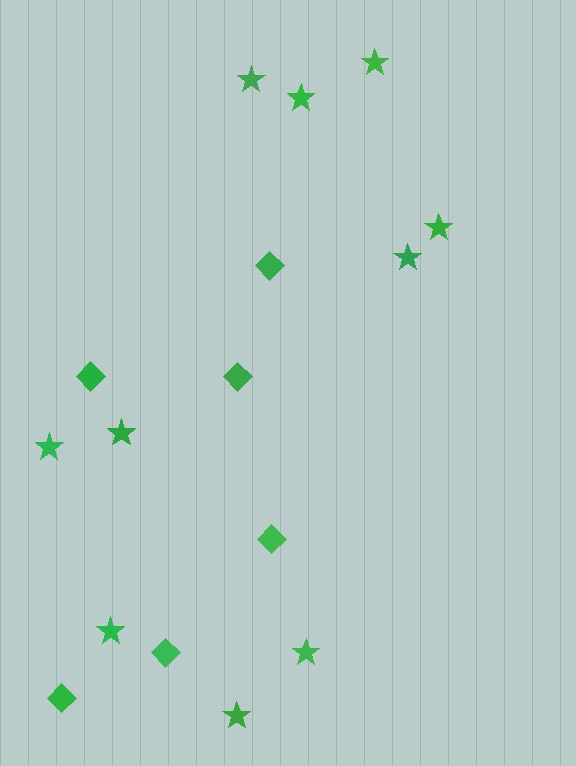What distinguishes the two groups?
There are 2 groups: one group of stars (10) and one group of diamonds (6).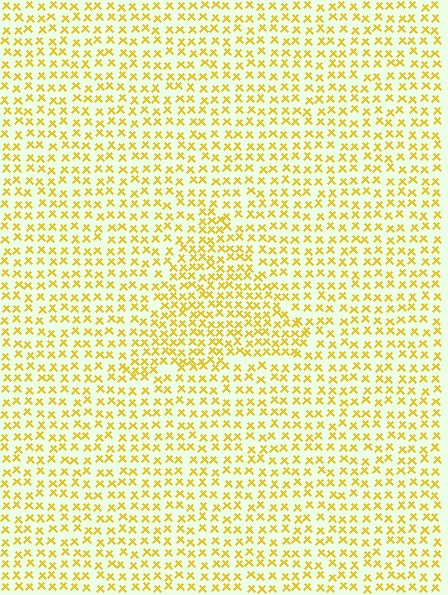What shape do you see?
I see a triangle.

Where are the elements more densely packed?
The elements are more densely packed inside the triangle boundary.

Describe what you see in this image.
The image contains small yellow elements arranged at two different densities. A triangle-shaped region is visible where the elements are more densely packed than the surrounding area.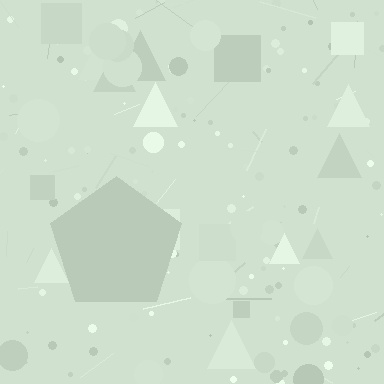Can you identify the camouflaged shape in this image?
The camouflaged shape is a pentagon.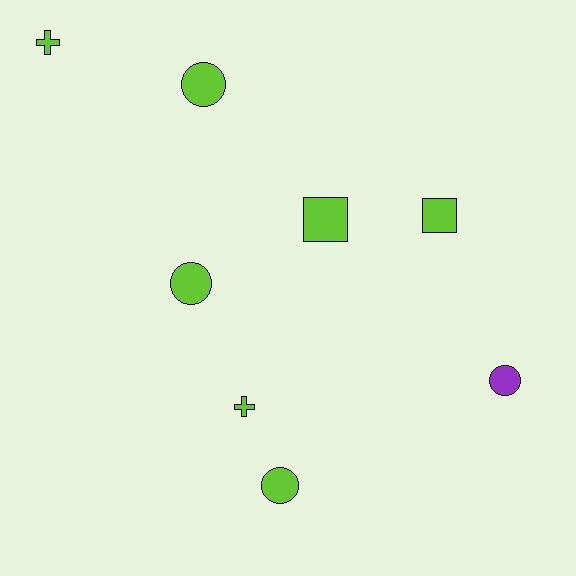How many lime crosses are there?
There are 2 lime crosses.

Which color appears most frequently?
Lime, with 7 objects.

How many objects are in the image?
There are 8 objects.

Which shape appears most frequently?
Circle, with 4 objects.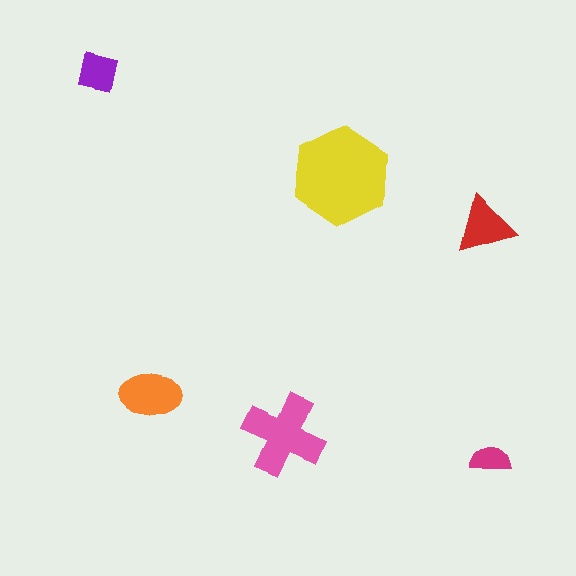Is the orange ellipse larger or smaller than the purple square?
Larger.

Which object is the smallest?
The magenta semicircle.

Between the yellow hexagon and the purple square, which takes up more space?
The yellow hexagon.